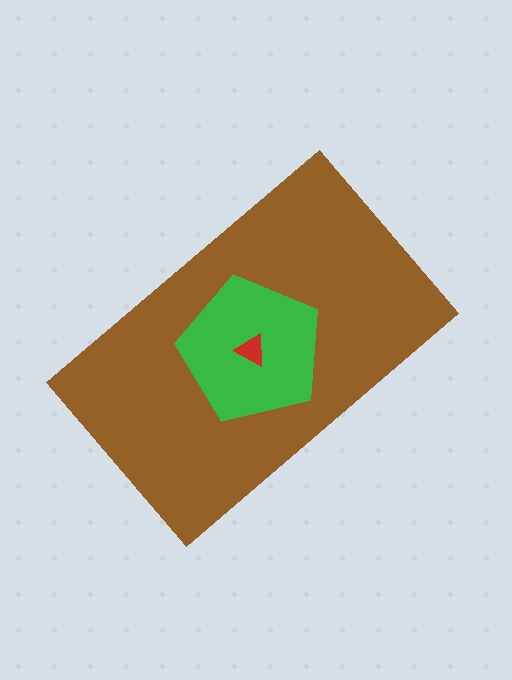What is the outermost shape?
The brown rectangle.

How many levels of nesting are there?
3.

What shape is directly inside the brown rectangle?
The green pentagon.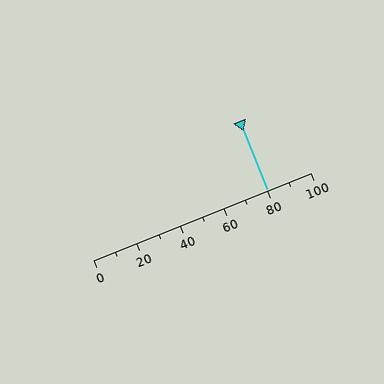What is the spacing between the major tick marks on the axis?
The major ticks are spaced 20 apart.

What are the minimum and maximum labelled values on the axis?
The axis runs from 0 to 100.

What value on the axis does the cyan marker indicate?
The marker indicates approximately 80.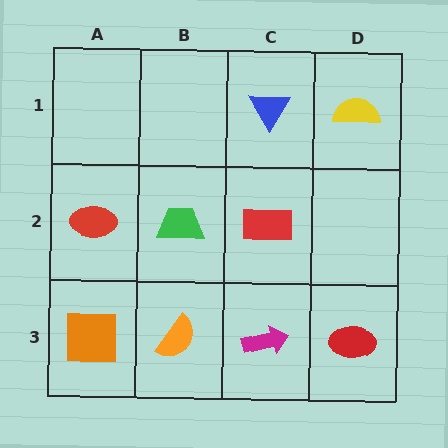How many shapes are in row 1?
2 shapes.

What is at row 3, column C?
A magenta arrow.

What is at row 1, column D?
A yellow semicircle.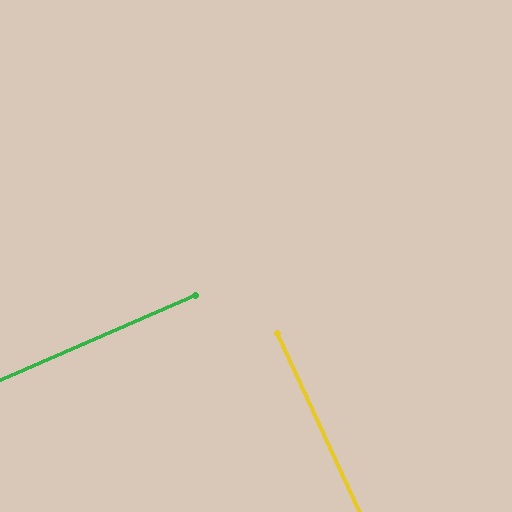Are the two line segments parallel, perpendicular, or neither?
Perpendicular — they meet at approximately 89°.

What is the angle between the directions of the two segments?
Approximately 89 degrees.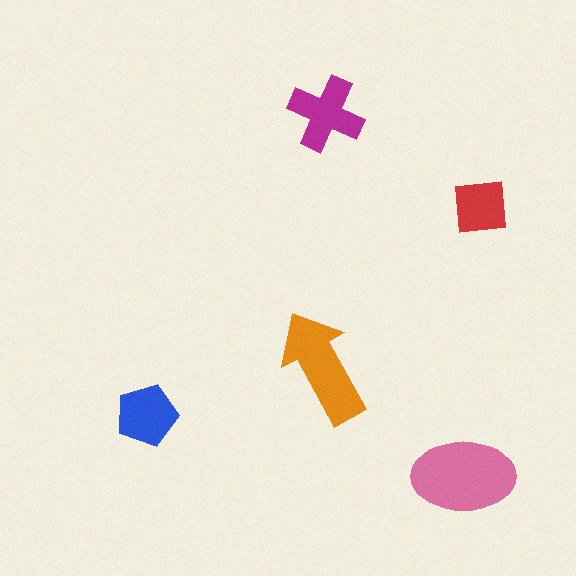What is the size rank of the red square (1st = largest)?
5th.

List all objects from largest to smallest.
The pink ellipse, the orange arrow, the magenta cross, the blue pentagon, the red square.